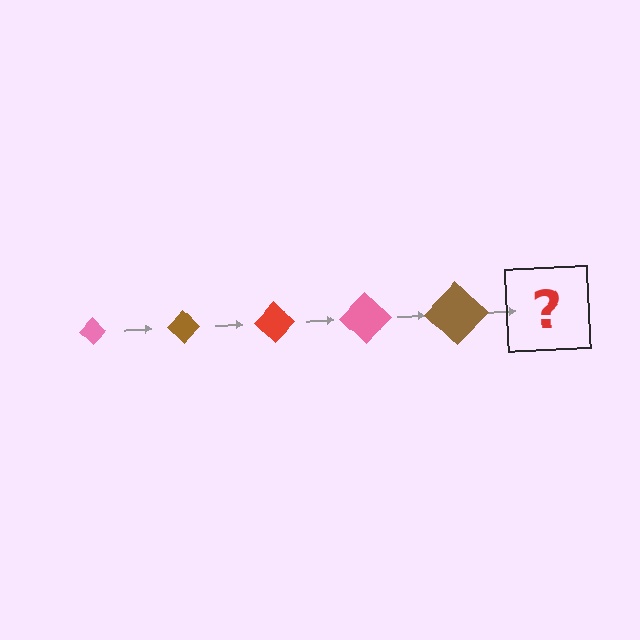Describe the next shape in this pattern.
It should be a red diamond, larger than the previous one.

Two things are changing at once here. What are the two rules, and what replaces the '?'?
The two rules are that the diamond grows larger each step and the color cycles through pink, brown, and red. The '?' should be a red diamond, larger than the previous one.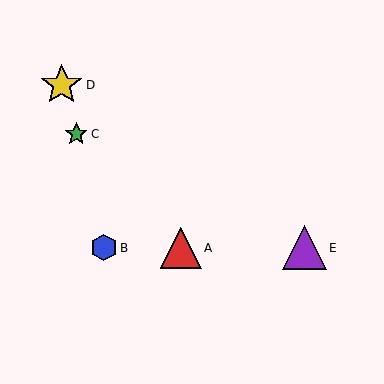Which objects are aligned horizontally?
Objects A, B, E are aligned horizontally.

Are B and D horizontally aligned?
No, B is at y≈248 and D is at y≈85.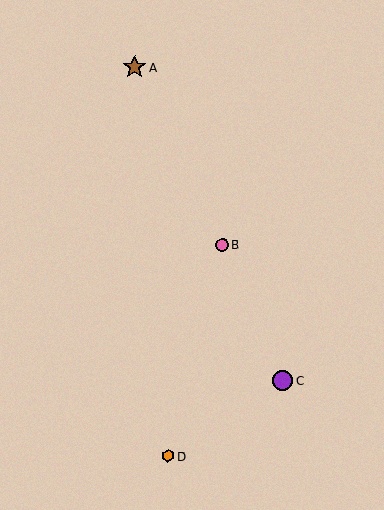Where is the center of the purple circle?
The center of the purple circle is at (282, 380).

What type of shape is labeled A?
Shape A is a brown star.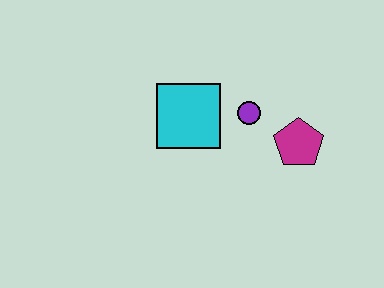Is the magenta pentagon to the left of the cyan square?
No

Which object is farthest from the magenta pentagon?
The cyan square is farthest from the magenta pentagon.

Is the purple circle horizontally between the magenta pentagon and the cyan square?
Yes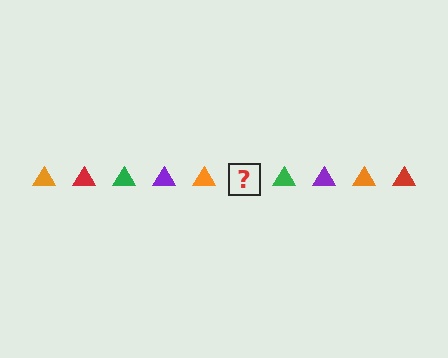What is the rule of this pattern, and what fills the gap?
The rule is that the pattern cycles through orange, red, green, purple triangles. The gap should be filled with a red triangle.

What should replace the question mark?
The question mark should be replaced with a red triangle.